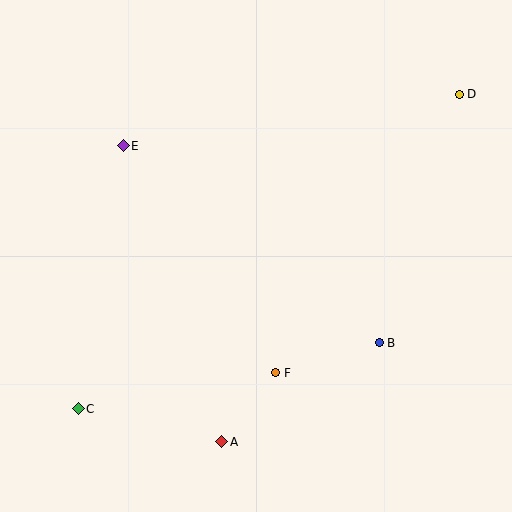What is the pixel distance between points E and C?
The distance between E and C is 267 pixels.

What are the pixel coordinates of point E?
Point E is at (123, 146).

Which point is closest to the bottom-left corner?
Point C is closest to the bottom-left corner.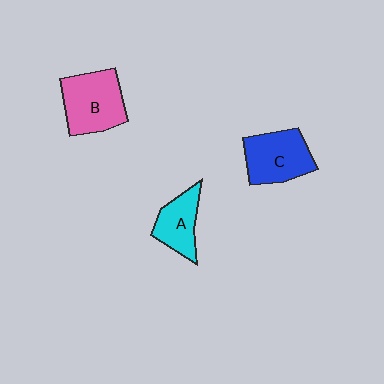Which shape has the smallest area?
Shape A (cyan).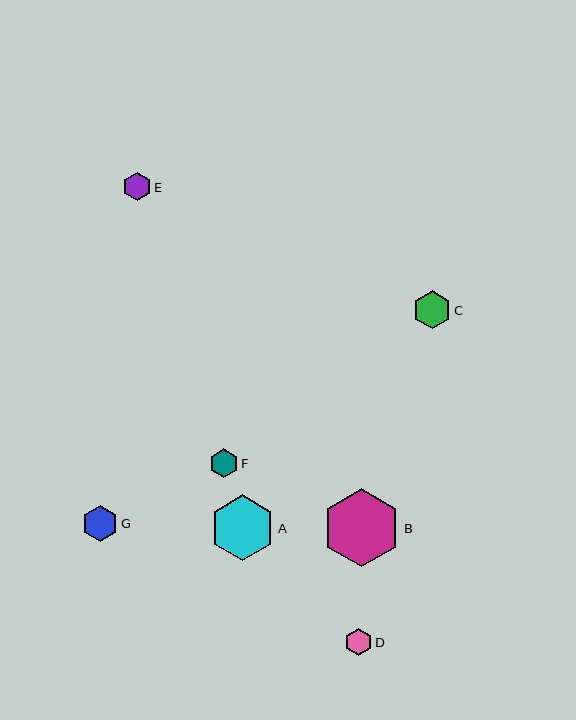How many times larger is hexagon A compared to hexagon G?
Hexagon A is approximately 1.8 times the size of hexagon G.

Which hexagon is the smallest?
Hexagon D is the smallest with a size of approximately 27 pixels.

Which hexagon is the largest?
Hexagon B is the largest with a size of approximately 78 pixels.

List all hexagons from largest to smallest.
From largest to smallest: B, A, C, G, F, E, D.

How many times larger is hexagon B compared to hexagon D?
Hexagon B is approximately 2.9 times the size of hexagon D.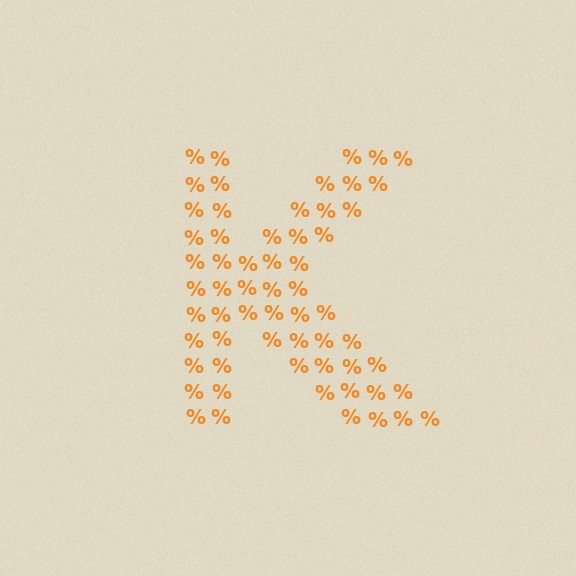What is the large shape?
The large shape is the letter K.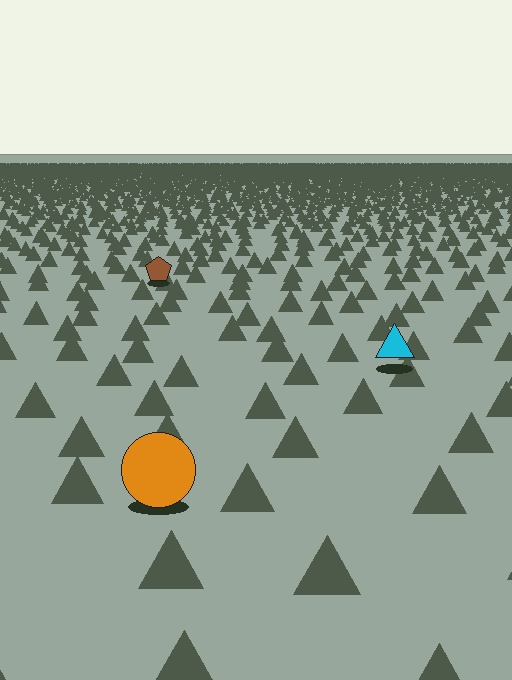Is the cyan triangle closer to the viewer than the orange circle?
No. The orange circle is closer — you can tell from the texture gradient: the ground texture is coarser near it.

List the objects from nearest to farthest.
From nearest to farthest: the orange circle, the cyan triangle, the brown pentagon.